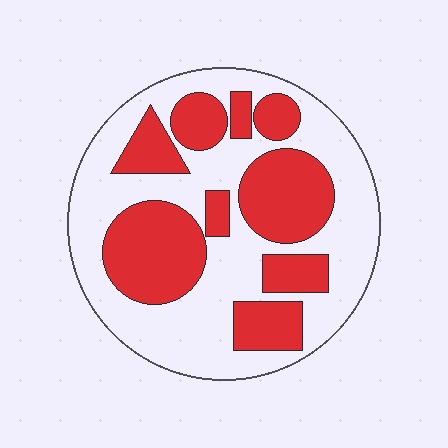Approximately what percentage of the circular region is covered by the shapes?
Approximately 40%.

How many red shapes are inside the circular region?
9.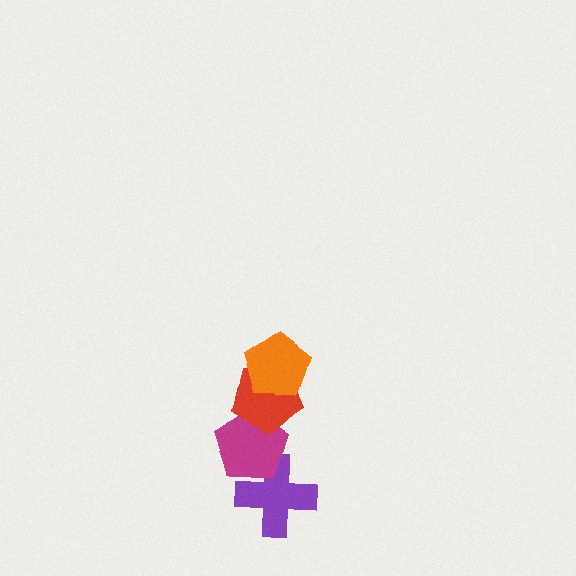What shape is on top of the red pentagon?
The orange pentagon is on top of the red pentagon.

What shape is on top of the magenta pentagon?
The red pentagon is on top of the magenta pentagon.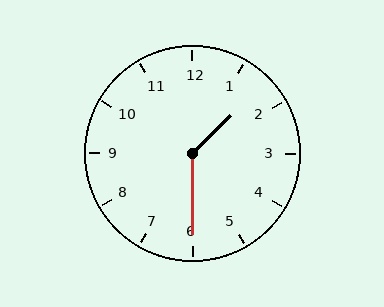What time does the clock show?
1:30.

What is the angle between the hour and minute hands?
Approximately 135 degrees.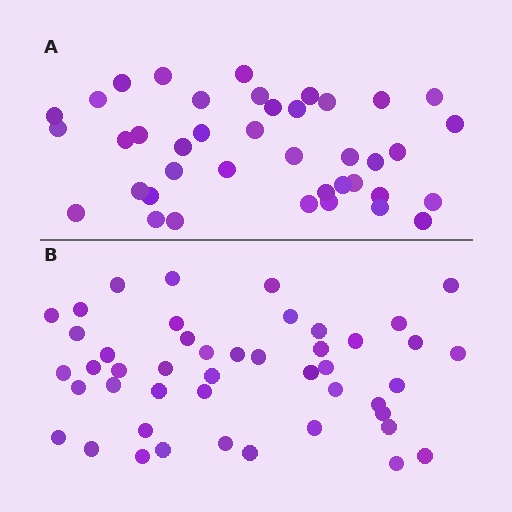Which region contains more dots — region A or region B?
Region B (the bottom region) has more dots.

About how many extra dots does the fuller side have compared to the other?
Region B has about 6 more dots than region A.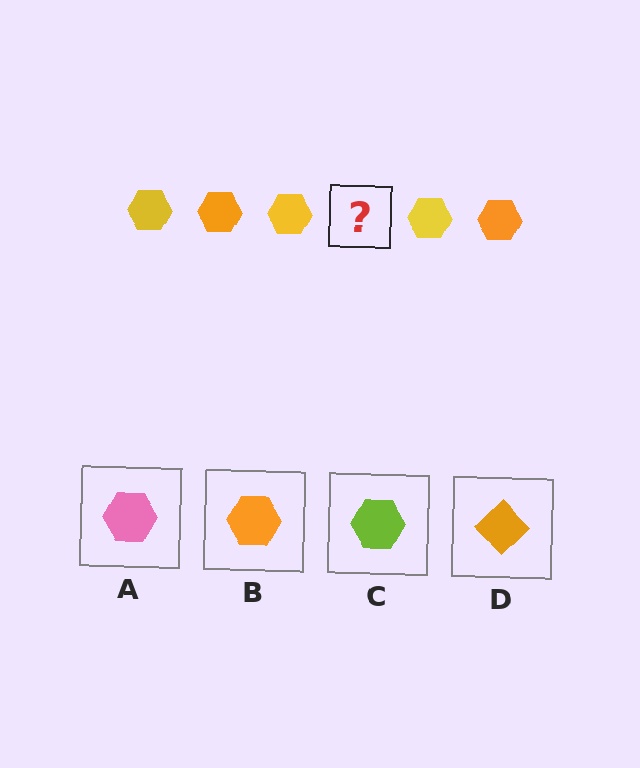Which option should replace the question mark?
Option B.